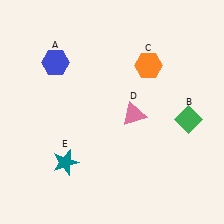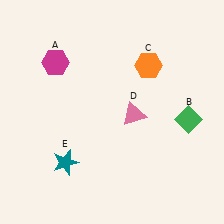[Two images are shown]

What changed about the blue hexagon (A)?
In Image 1, A is blue. In Image 2, it changed to magenta.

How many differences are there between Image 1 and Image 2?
There is 1 difference between the two images.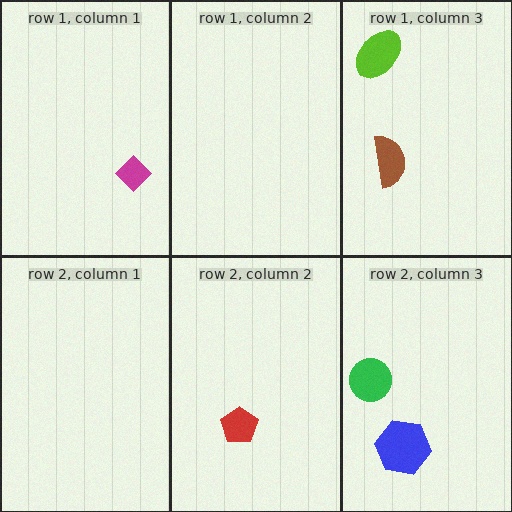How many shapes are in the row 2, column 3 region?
2.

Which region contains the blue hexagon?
The row 2, column 3 region.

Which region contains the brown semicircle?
The row 1, column 3 region.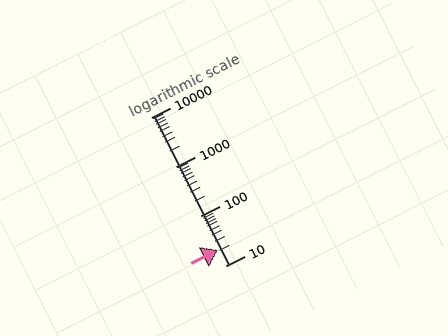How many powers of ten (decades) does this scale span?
The scale spans 3 decades, from 10 to 10000.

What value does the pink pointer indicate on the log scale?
The pointer indicates approximately 21.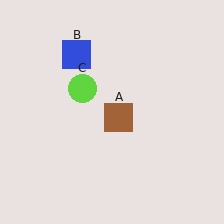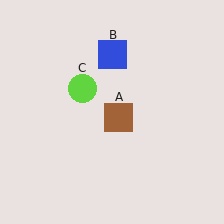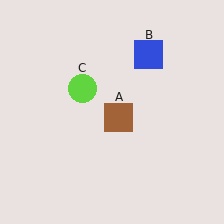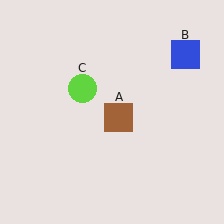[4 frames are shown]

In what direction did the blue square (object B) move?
The blue square (object B) moved right.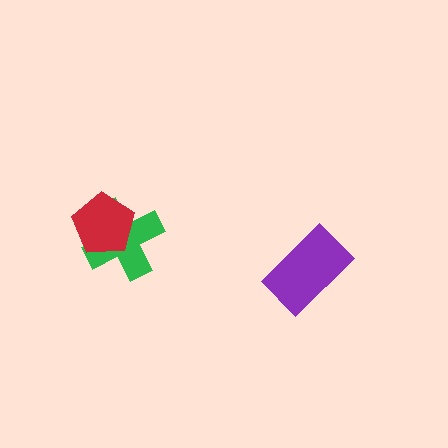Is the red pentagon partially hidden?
No, no other shape covers it.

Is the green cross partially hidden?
Yes, it is partially covered by another shape.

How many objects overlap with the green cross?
1 object overlaps with the green cross.